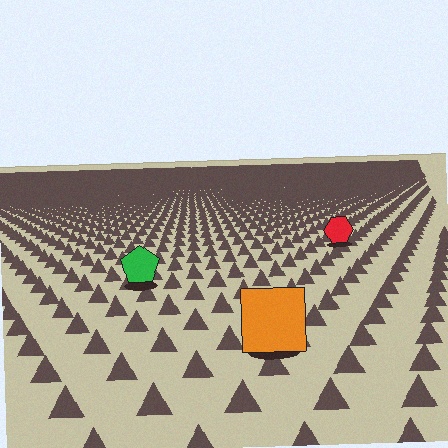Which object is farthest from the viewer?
The red hexagon is farthest from the viewer. It appears smaller and the ground texture around it is denser.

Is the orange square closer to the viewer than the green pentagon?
Yes. The orange square is closer — you can tell from the texture gradient: the ground texture is coarser near it.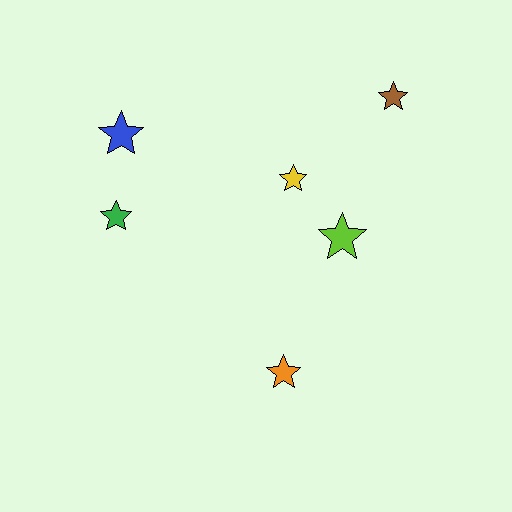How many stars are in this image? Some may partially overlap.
There are 6 stars.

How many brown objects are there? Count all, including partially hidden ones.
There is 1 brown object.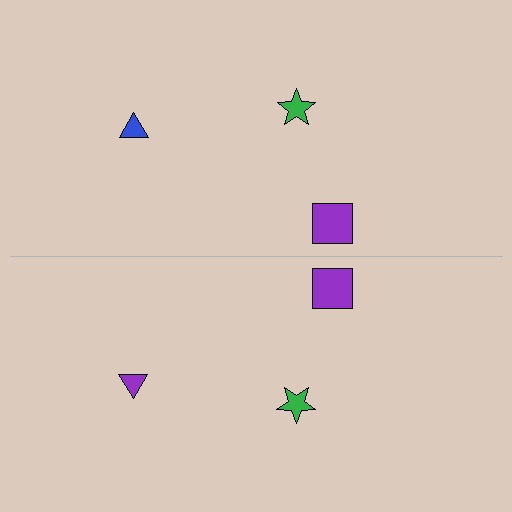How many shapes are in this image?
There are 6 shapes in this image.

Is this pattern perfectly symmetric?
No, the pattern is not perfectly symmetric. The purple triangle on the bottom side breaks the symmetry — its mirror counterpart is blue.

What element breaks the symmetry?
The purple triangle on the bottom side breaks the symmetry — its mirror counterpart is blue.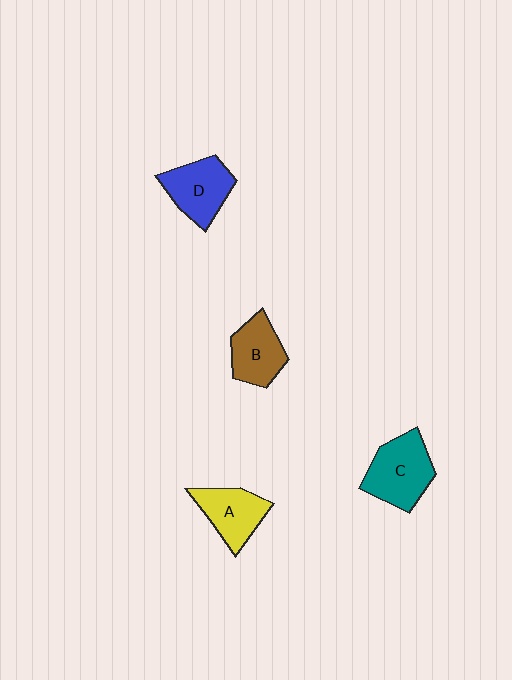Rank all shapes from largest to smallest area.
From largest to smallest: C (teal), D (blue), A (yellow), B (brown).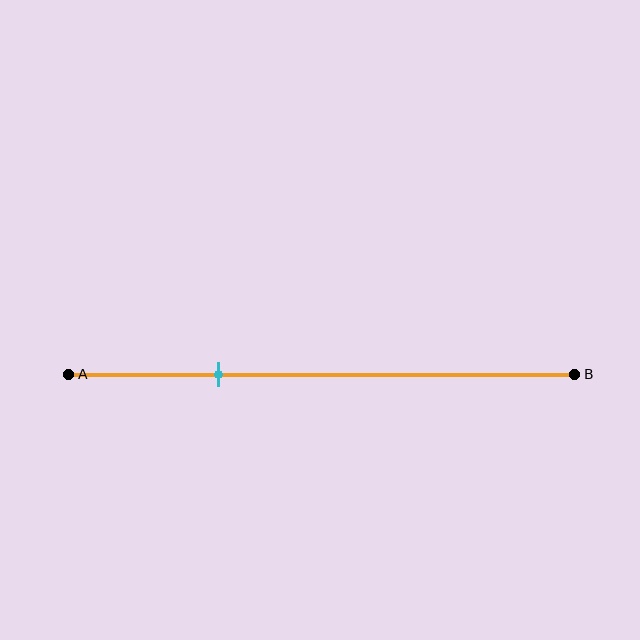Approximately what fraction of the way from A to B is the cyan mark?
The cyan mark is approximately 30% of the way from A to B.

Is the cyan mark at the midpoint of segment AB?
No, the mark is at about 30% from A, not at the 50% midpoint.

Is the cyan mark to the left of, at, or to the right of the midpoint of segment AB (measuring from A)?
The cyan mark is to the left of the midpoint of segment AB.